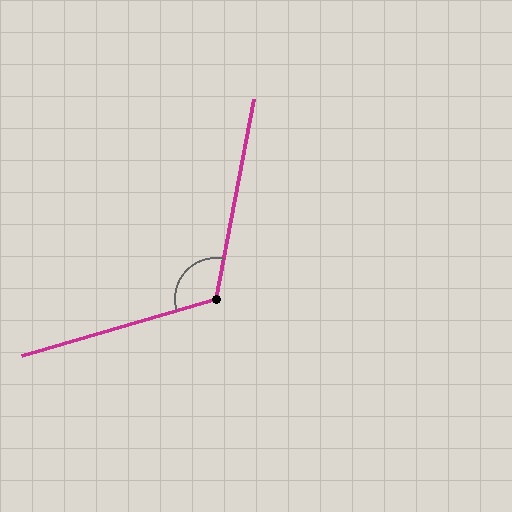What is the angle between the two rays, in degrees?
Approximately 117 degrees.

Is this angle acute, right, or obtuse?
It is obtuse.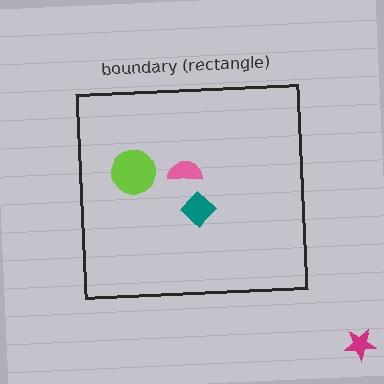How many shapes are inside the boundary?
3 inside, 1 outside.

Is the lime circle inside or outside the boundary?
Inside.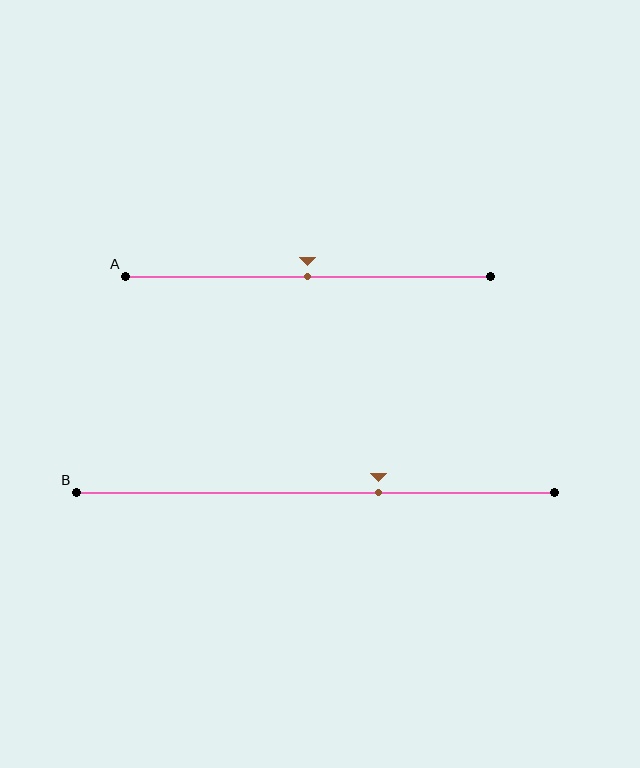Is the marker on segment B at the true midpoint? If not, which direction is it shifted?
No, the marker on segment B is shifted to the right by about 13% of the segment length.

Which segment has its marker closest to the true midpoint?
Segment A has its marker closest to the true midpoint.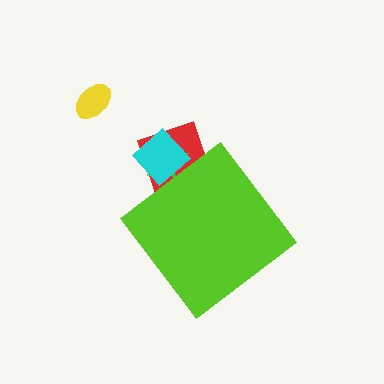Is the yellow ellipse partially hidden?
No, the yellow ellipse is fully visible.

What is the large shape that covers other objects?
A lime diamond.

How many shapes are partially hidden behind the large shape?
3 shapes are partially hidden.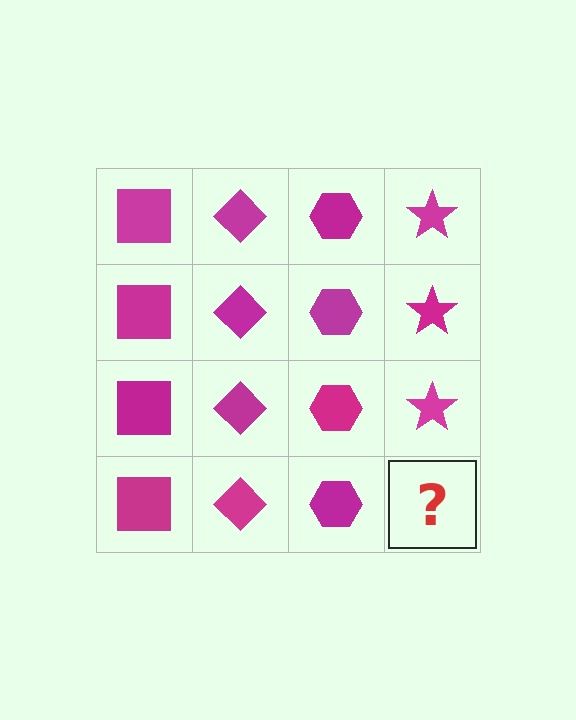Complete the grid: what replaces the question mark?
The question mark should be replaced with a magenta star.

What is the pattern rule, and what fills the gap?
The rule is that each column has a consistent shape. The gap should be filled with a magenta star.